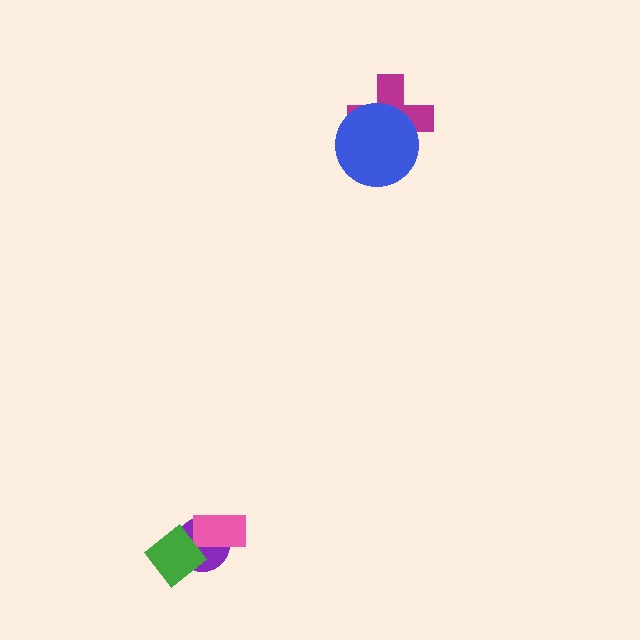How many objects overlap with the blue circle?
1 object overlaps with the blue circle.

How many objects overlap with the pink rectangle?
2 objects overlap with the pink rectangle.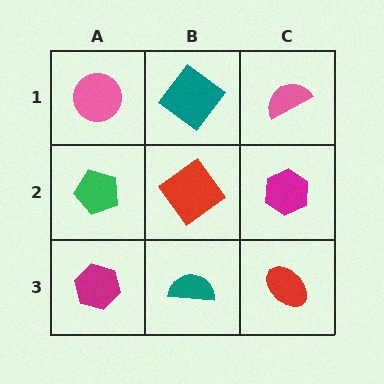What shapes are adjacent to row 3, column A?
A green pentagon (row 2, column A), a teal semicircle (row 3, column B).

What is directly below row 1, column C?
A magenta hexagon.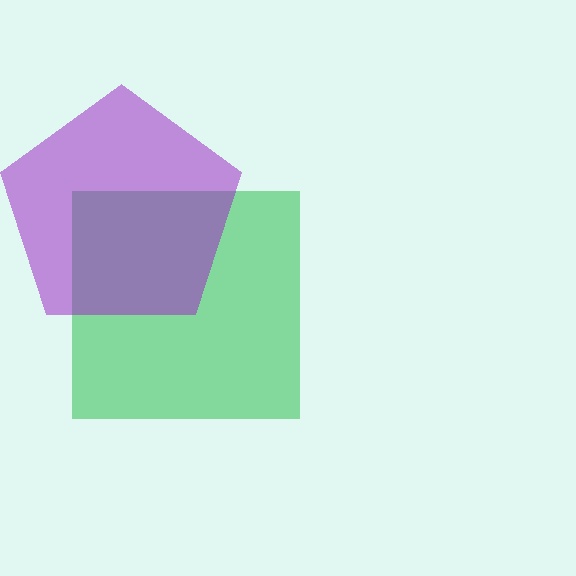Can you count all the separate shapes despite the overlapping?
Yes, there are 2 separate shapes.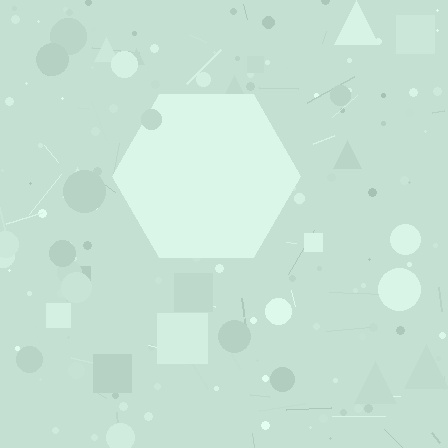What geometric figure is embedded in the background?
A hexagon is embedded in the background.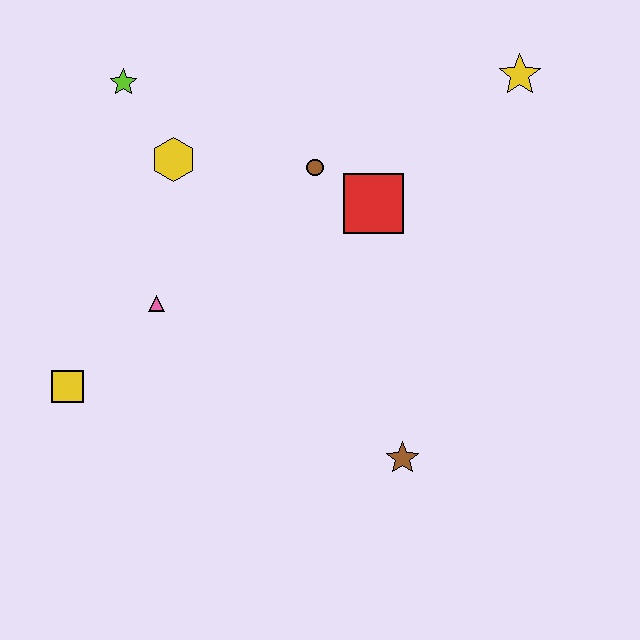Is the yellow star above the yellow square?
Yes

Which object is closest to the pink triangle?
The yellow square is closest to the pink triangle.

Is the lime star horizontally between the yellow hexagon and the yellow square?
Yes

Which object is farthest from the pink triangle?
The yellow star is farthest from the pink triangle.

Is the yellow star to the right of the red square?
Yes